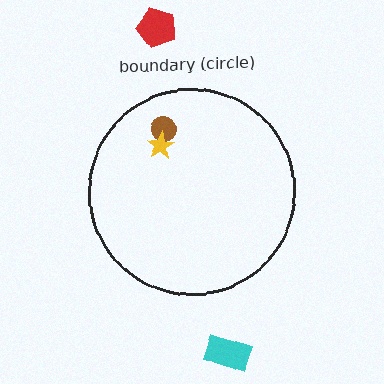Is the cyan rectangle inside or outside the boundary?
Outside.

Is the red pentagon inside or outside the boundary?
Outside.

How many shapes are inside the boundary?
2 inside, 2 outside.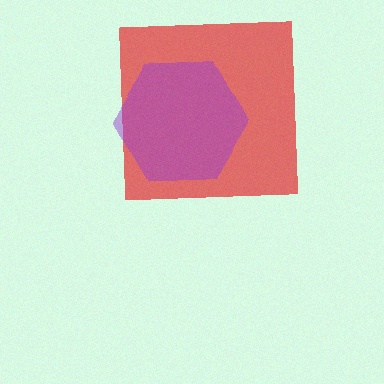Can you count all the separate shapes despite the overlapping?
Yes, there are 2 separate shapes.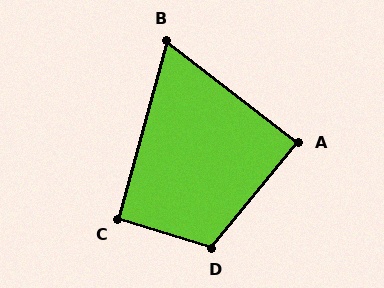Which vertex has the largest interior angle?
D, at approximately 112 degrees.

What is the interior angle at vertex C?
Approximately 92 degrees (approximately right).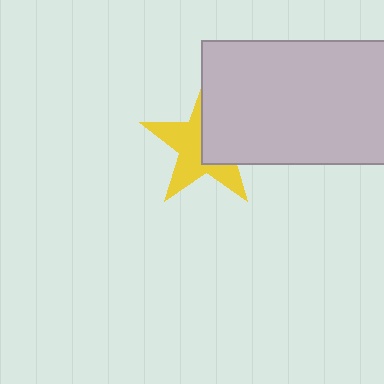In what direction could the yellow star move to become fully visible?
The yellow star could move left. That would shift it out from behind the light gray rectangle entirely.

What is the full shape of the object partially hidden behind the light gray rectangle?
The partially hidden object is a yellow star.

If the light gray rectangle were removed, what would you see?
You would see the complete yellow star.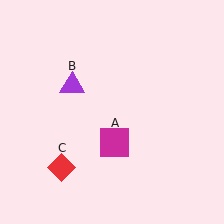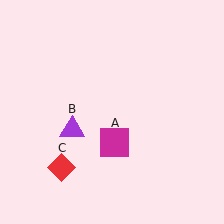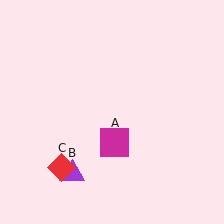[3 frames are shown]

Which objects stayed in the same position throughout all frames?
Magenta square (object A) and red diamond (object C) remained stationary.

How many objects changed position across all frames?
1 object changed position: purple triangle (object B).